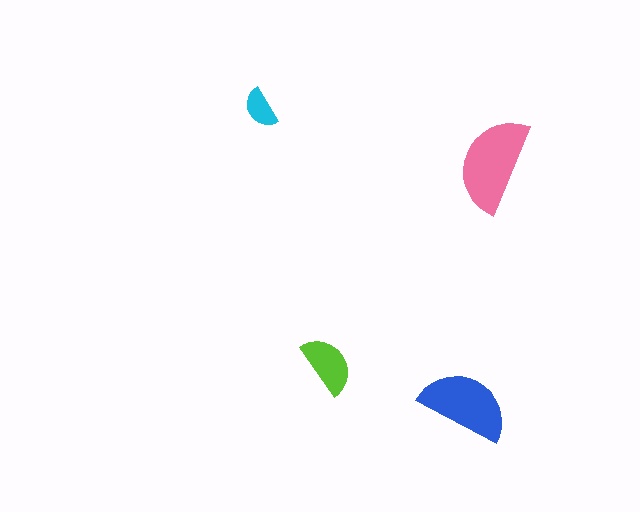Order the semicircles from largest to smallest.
the pink one, the blue one, the lime one, the cyan one.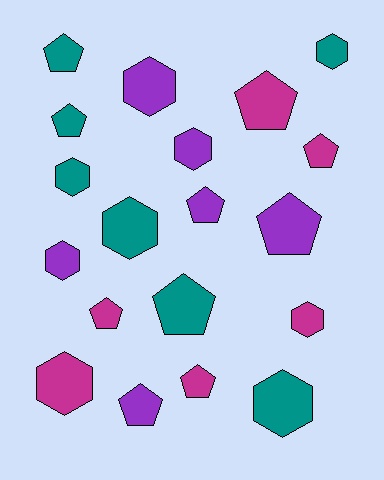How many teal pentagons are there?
There are 3 teal pentagons.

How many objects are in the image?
There are 19 objects.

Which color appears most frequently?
Teal, with 7 objects.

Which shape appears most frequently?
Pentagon, with 10 objects.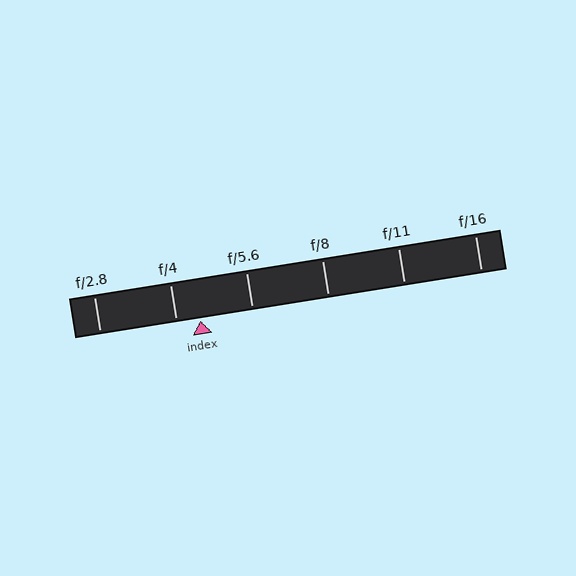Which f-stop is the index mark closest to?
The index mark is closest to f/4.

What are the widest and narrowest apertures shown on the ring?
The widest aperture shown is f/2.8 and the narrowest is f/16.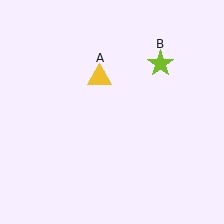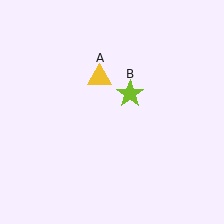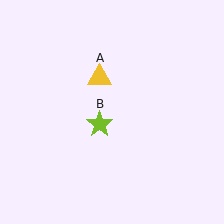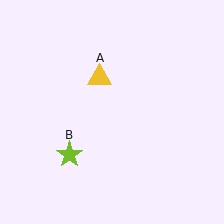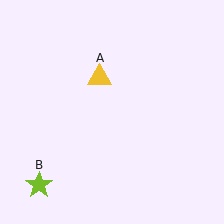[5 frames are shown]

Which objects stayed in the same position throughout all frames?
Yellow triangle (object A) remained stationary.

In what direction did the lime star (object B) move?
The lime star (object B) moved down and to the left.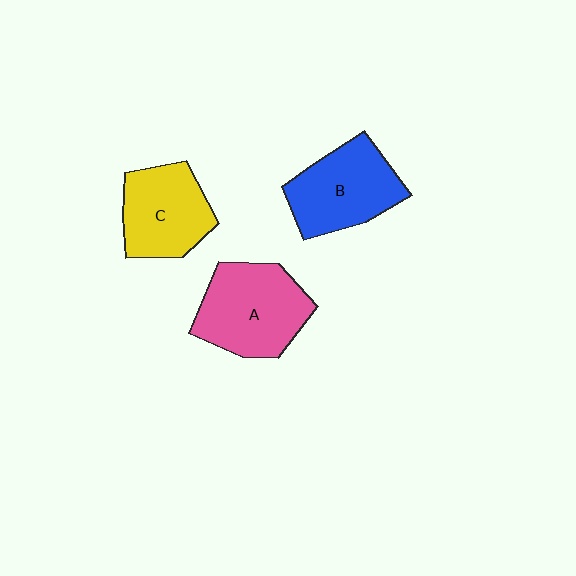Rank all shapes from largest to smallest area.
From largest to smallest: A (pink), B (blue), C (yellow).